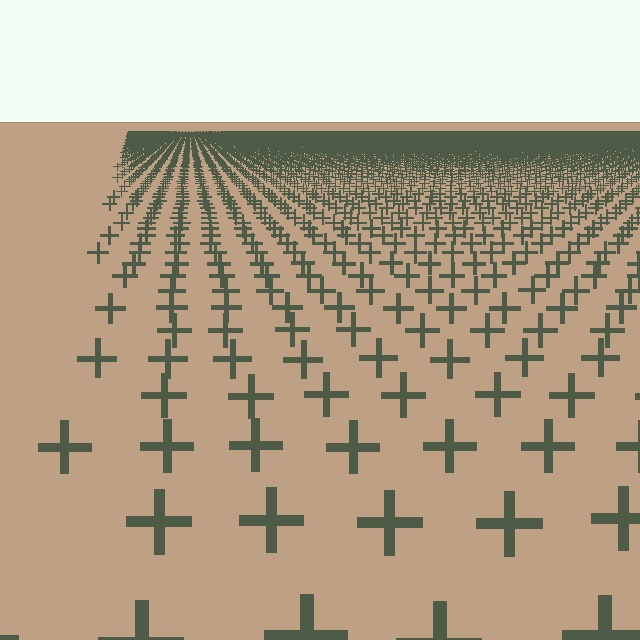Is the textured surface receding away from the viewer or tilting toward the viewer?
The surface is receding away from the viewer. Texture elements get smaller and denser toward the top.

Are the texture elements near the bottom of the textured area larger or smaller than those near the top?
Larger. Near the bottom, elements are closer to the viewer and appear at a bigger on-screen size.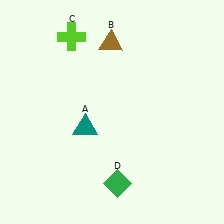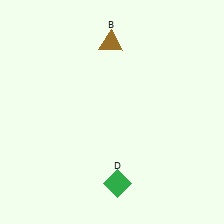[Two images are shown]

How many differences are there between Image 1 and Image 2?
There are 2 differences between the two images.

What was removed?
The lime cross (C), the teal triangle (A) were removed in Image 2.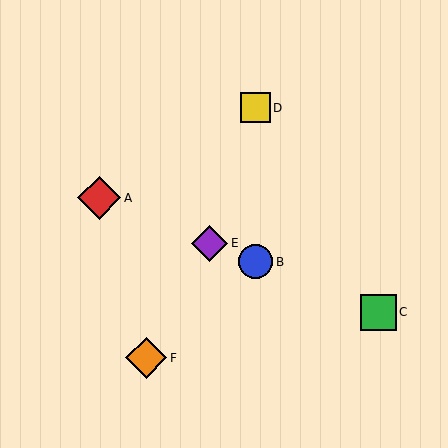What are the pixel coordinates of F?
Object F is at (146, 358).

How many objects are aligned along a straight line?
4 objects (A, B, C, E) are aligned along a straight line.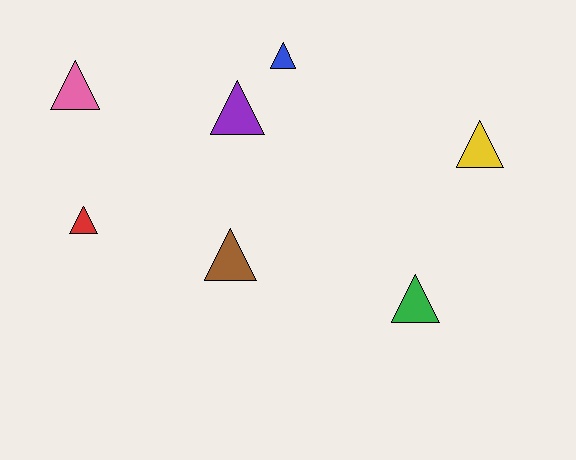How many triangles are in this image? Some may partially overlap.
There are 7 triangles.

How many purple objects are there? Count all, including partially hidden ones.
There is 1 purple object.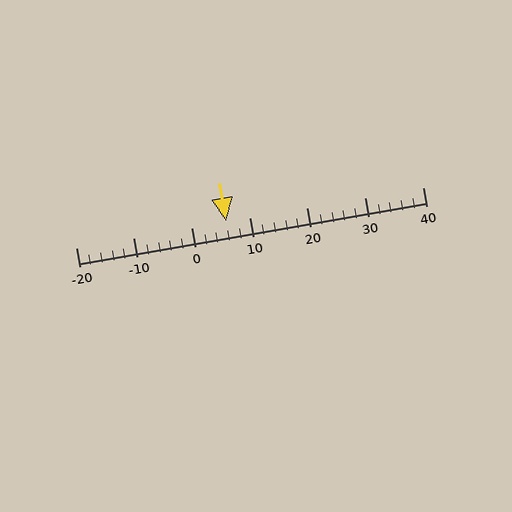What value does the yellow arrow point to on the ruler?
The yellow arrow points to approximately 6.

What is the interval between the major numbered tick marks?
The major tick marks are spaced 10 units apart.